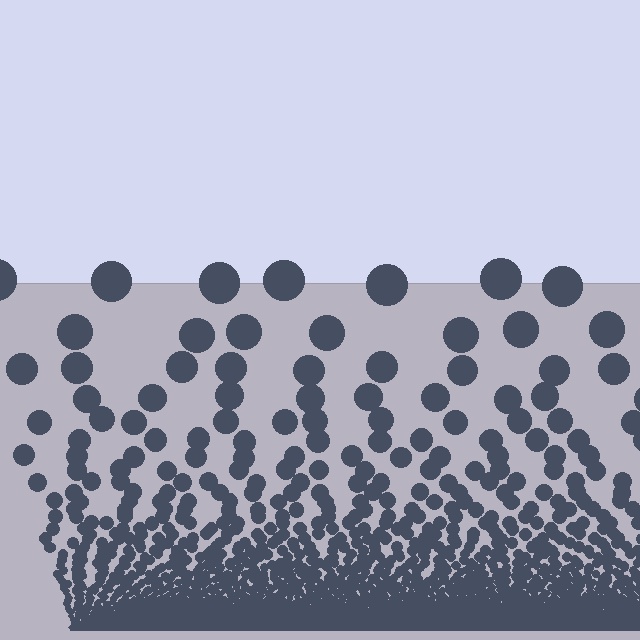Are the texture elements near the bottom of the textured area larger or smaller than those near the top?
Smaller. The gradient is inverted — elements near the bottom are smaller and denser.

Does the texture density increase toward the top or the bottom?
Density increases toward the bottom.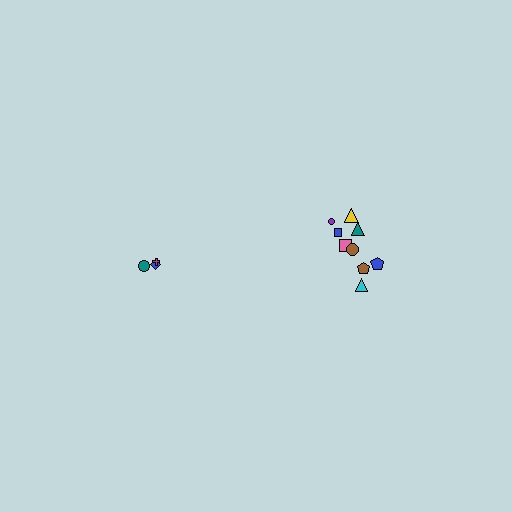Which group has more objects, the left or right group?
The right group.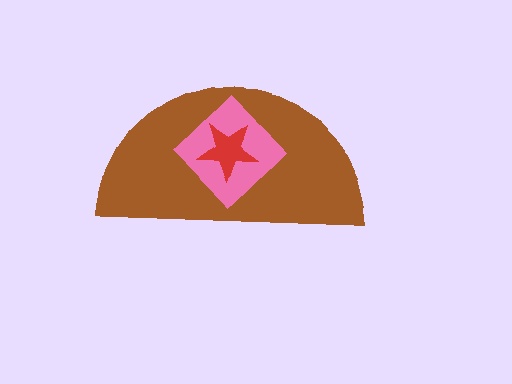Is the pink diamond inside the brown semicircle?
Yes.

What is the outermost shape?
The brown semicircle.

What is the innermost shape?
The red star.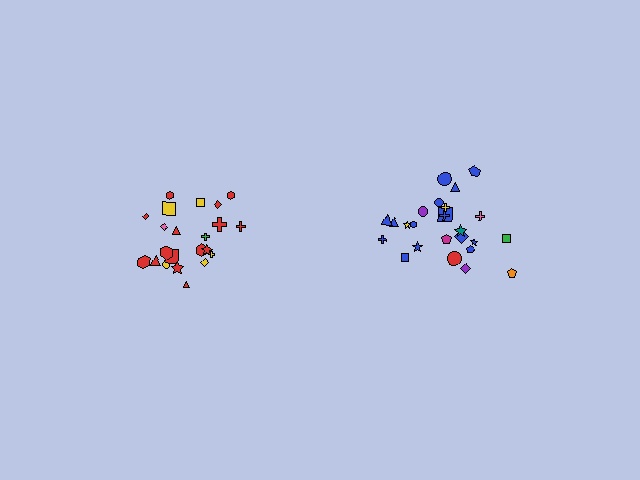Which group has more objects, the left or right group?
The right group.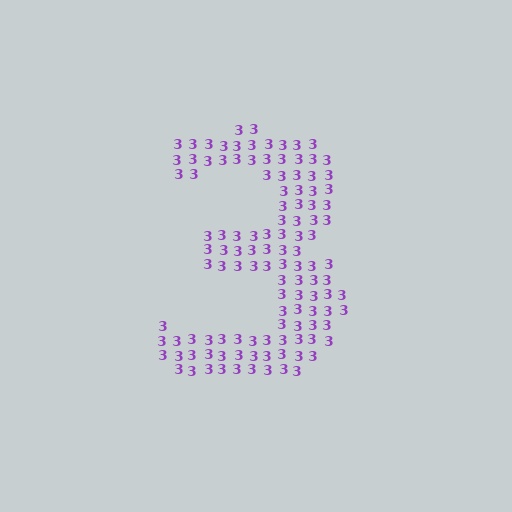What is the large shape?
The large shape is the digit 3.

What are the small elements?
The small elements are digit 3's.